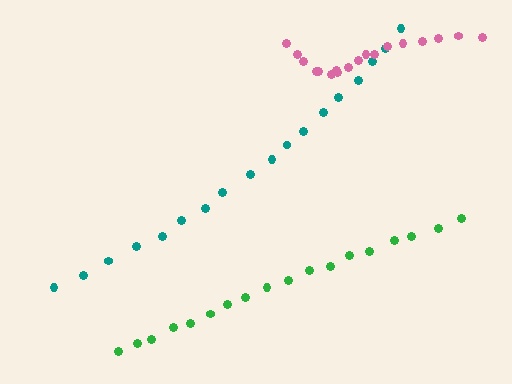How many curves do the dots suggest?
There are 3 distinct paths.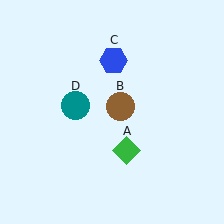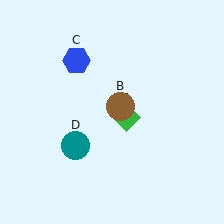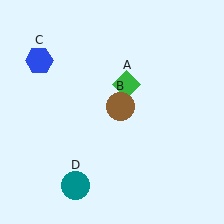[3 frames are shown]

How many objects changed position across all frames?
3 objects changed position: green diamond (object A), blue hexagon (object C), teal circle (object D).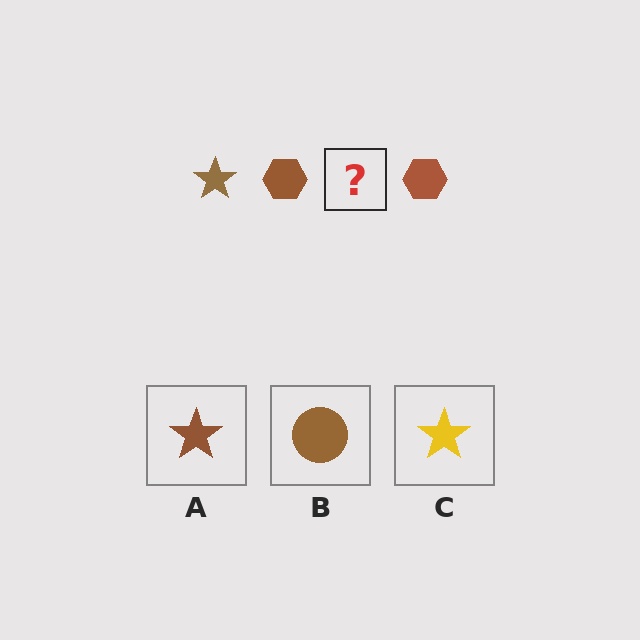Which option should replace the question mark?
Option A.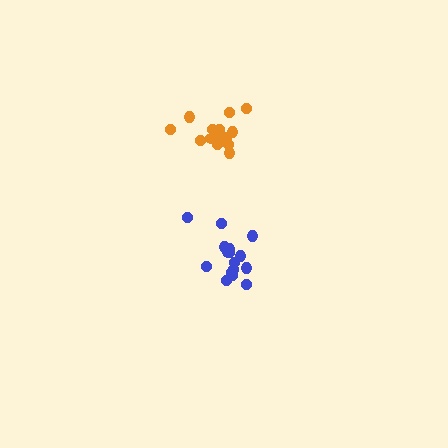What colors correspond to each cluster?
The clusters are colored: orange, blue.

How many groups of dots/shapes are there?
There are 2 groups.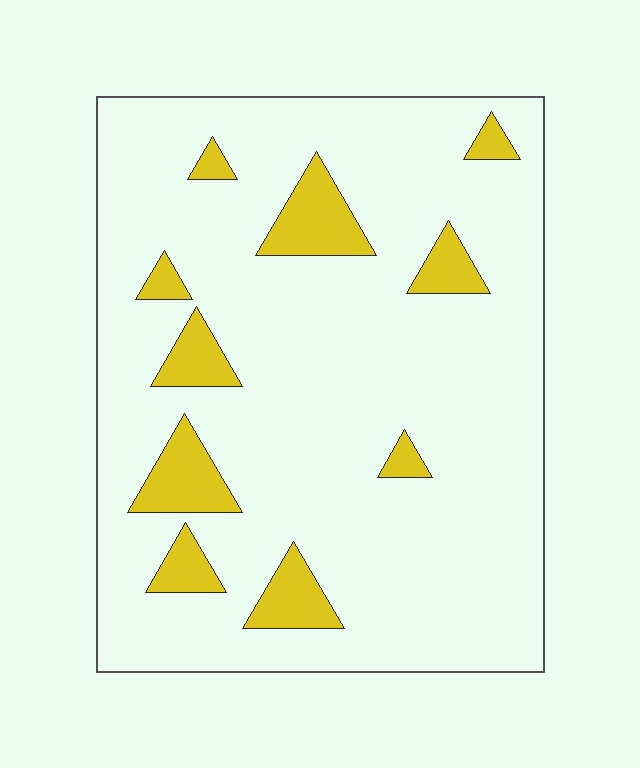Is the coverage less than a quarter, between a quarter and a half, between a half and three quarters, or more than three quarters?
Less than a quarter.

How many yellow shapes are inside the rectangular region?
10.